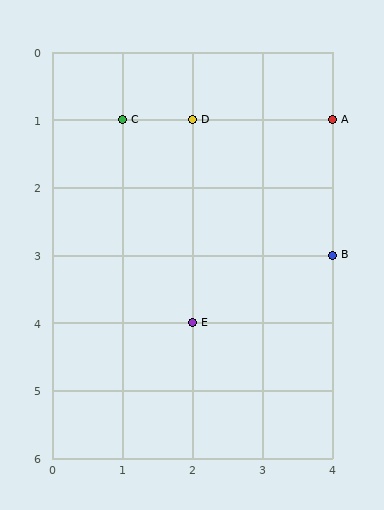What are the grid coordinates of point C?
Point C is at grid coordinates (1, 1).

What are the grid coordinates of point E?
Point E is at grid coordinates (2, 4).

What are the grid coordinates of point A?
Point A is at grid coordinates (4, 1).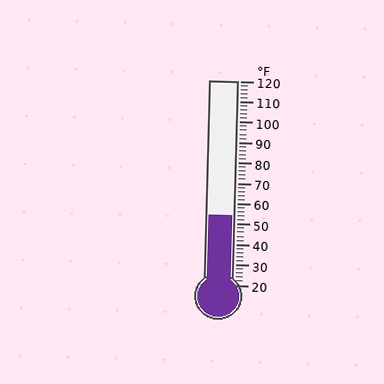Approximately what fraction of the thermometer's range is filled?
The thermometer is filled to approximately 35% of its range.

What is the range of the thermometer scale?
The thermometer scale ranges from 20°F to 120°F.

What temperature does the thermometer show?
The thermometer shows approximately 54°F.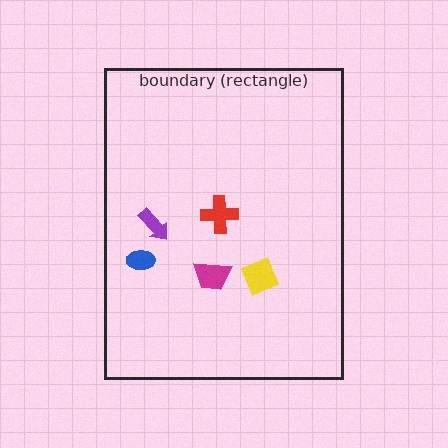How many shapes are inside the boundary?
5 inside, 0 outside.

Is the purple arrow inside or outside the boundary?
Inside.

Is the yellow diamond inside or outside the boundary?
Inside.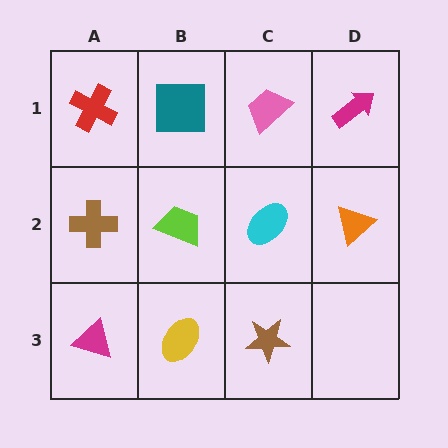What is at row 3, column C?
A brown star.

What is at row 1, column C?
A pink trapezoid.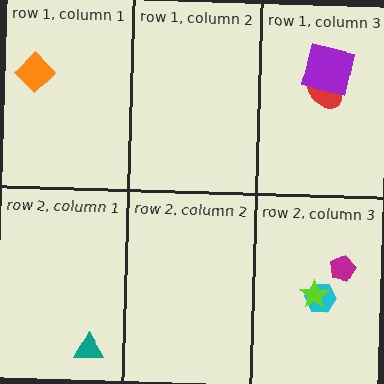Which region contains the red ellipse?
The row 1, column 3 region.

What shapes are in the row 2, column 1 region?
The teal triangle.